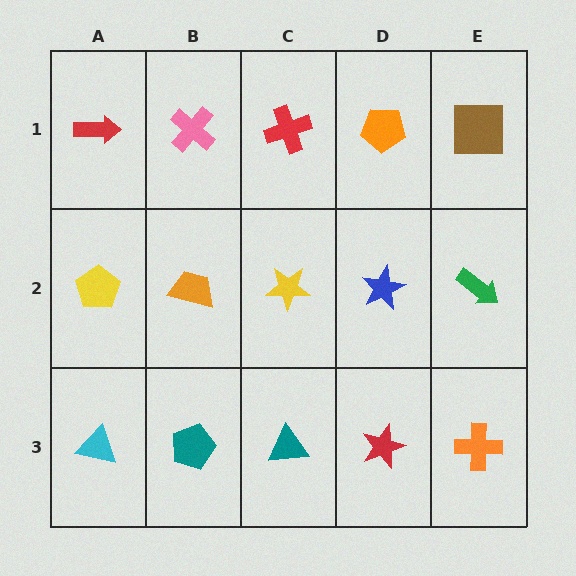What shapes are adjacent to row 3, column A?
A yellow pentagon (row 2, column A), a teal pentagon (row 3, column B).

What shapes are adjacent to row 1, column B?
An orange trapezoid (row 2, column B), a red arrow (row 1, column A), a red cross (row 1, column C).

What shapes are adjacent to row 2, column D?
An orange pentagon (row 1, column D), a red star (row 3, column D), a yellow star (row 2, column C), a green arrow (row 2, column E).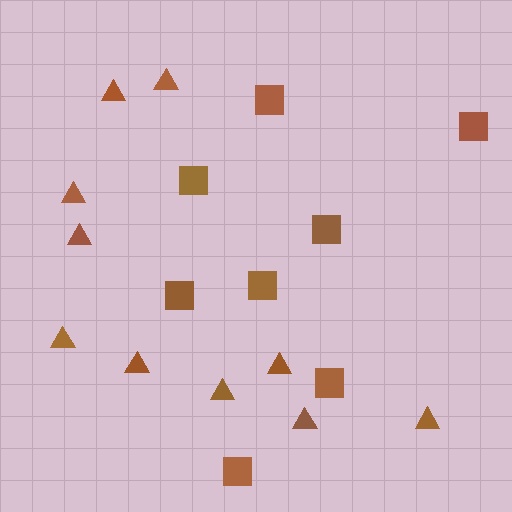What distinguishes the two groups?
There are 2 groups: one group of squares (8) and one group of triangles (10).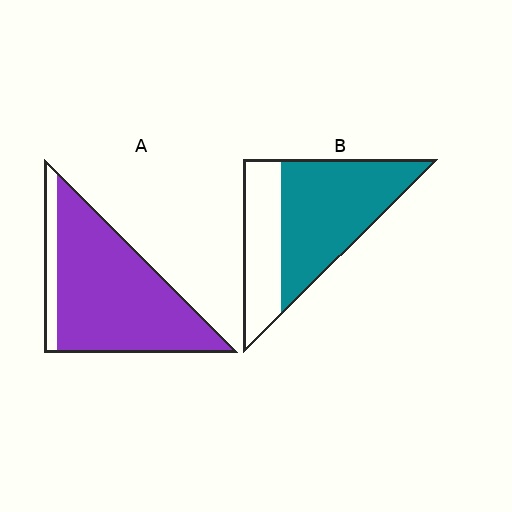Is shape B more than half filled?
Yes.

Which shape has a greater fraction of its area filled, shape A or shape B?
Shape A.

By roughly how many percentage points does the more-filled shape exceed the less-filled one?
By roughly 20 percentage points (A over B).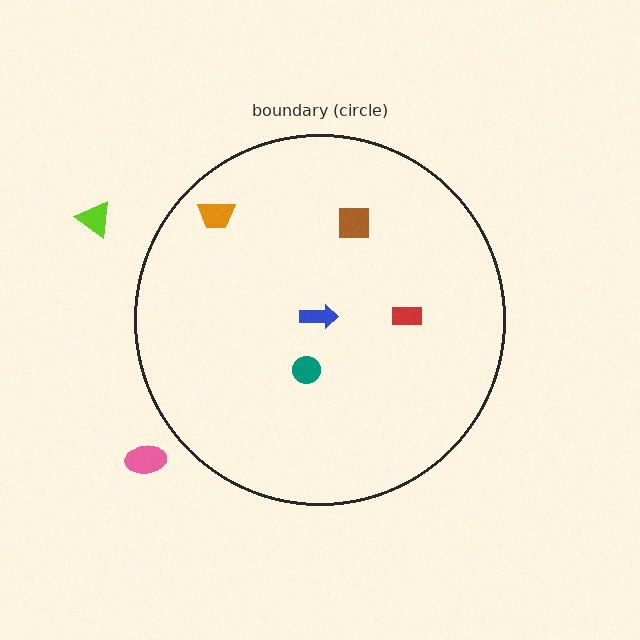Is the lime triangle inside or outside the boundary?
Outside.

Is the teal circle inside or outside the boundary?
Inside.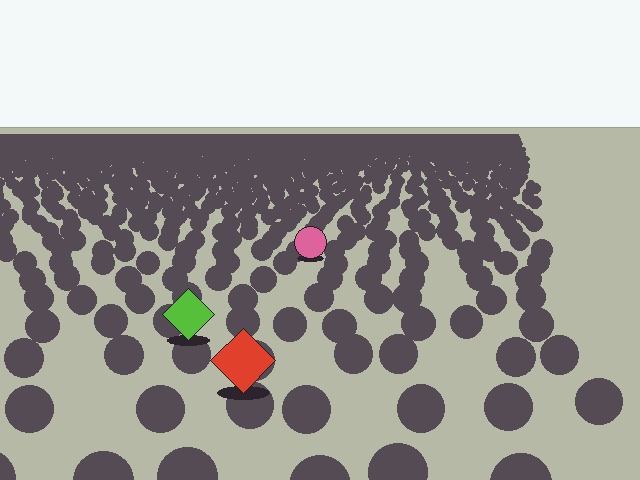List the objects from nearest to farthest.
From nearest to farthest: the red diamond, the lime diamond, the pink circle.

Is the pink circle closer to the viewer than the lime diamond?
No. The lime diamond is closer — you can tell from the texture gradient: the ground texture is coarser near it.